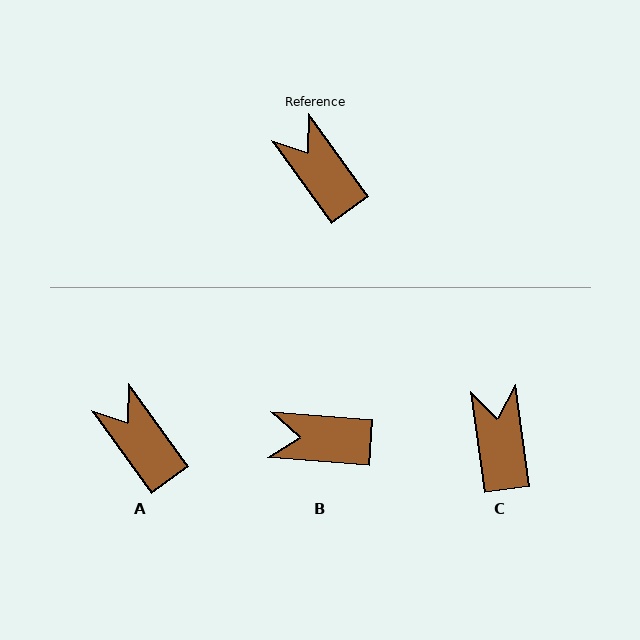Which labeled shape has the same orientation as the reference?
A.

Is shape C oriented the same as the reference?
No, it is off by about 28 degrees.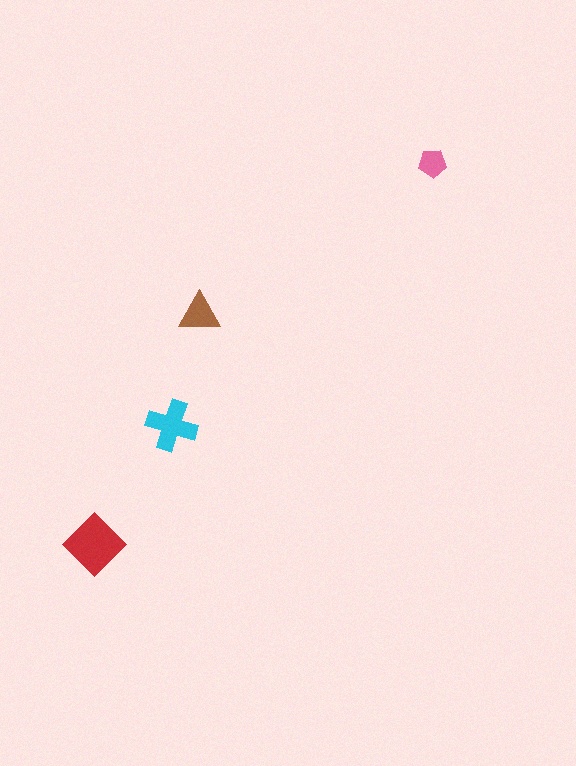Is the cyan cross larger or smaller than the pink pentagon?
Larger.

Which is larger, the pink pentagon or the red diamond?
The red diamond.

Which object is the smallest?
The pink pentagon.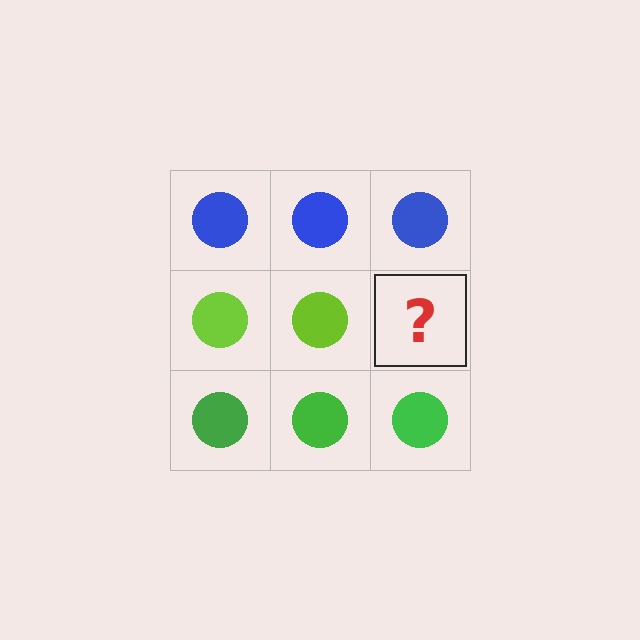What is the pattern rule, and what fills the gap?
The rule is that each row has a consistent color. The gap should be filled with a lime circle.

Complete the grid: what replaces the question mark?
The question mark should be replaced with a lime circle.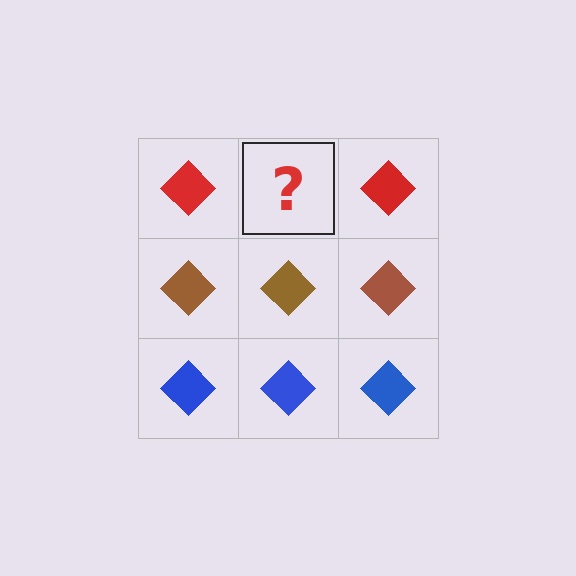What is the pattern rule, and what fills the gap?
The rule is that each row has a consistent color. The gap should be filled with a red diamond.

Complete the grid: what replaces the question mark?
The question mark should be replaced with a red diamond.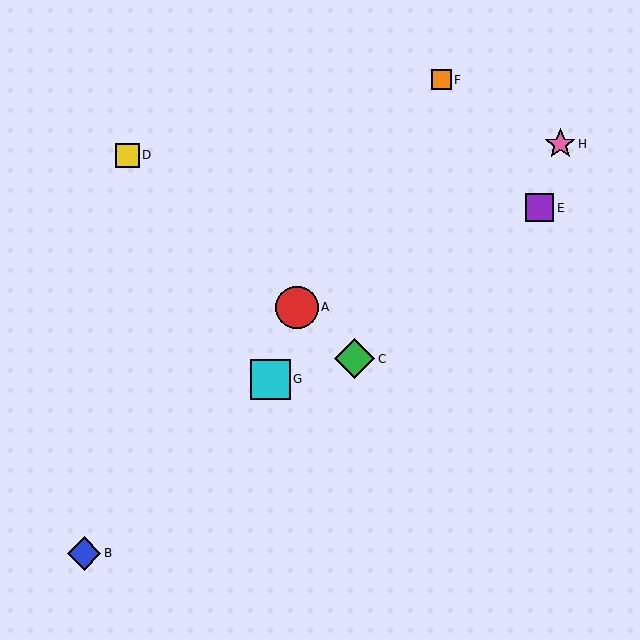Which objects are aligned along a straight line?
Objects A, C, D are aligned along a straight line.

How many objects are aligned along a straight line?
3 objects (A, C, D) are aligned along a straight line.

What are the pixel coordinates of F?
Object F is at (441, 80).